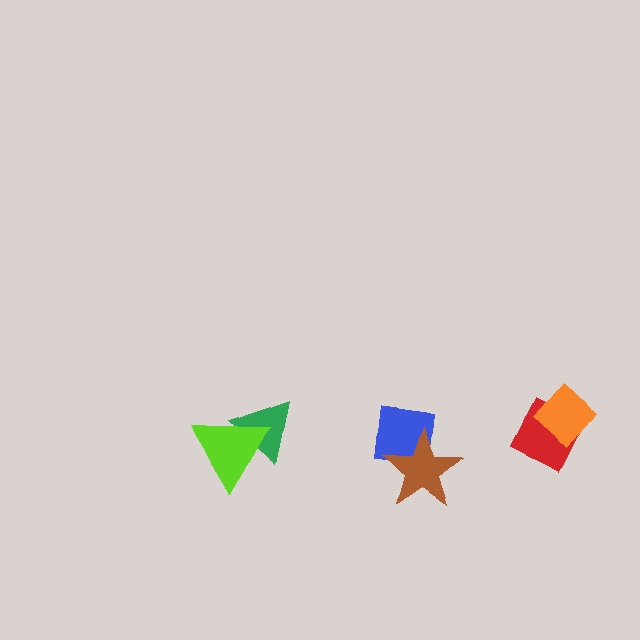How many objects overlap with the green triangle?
1 object overlaps with the green triangle.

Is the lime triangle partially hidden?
No, no other shape covers it.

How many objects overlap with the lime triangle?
1 object overlaps with the lime triangle.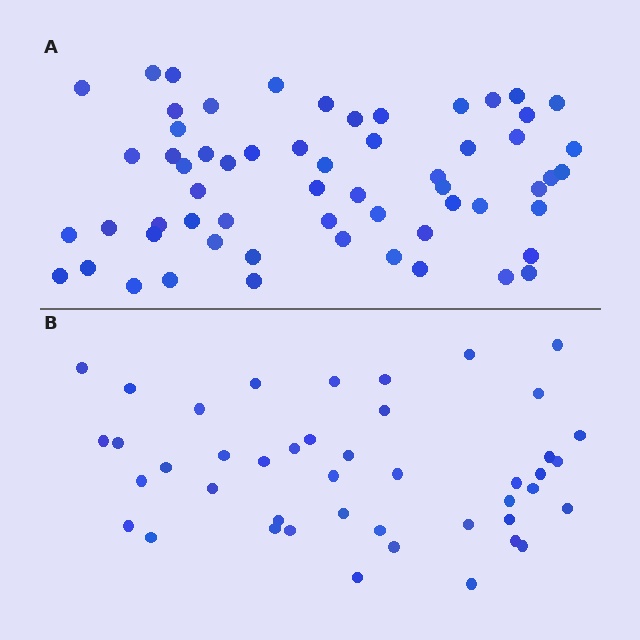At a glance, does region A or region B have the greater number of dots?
Region A (the top region) has more dots.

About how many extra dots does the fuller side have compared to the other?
Region A has approximately 15 more dots than region B.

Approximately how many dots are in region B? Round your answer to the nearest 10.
About 40 dots. (The exact count is 44, which rounds to 40.)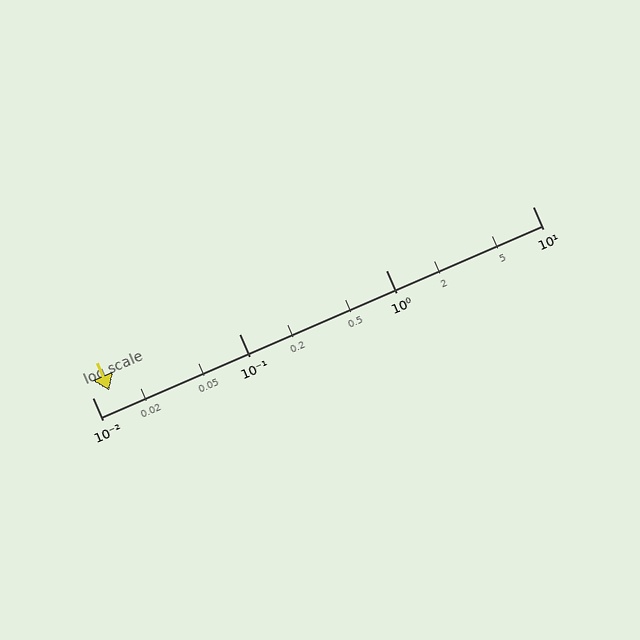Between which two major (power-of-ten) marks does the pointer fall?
The pointer is between 0.01 and 0.1.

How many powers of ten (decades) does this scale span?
The scale spans 3 decades, from 0.01 to 10.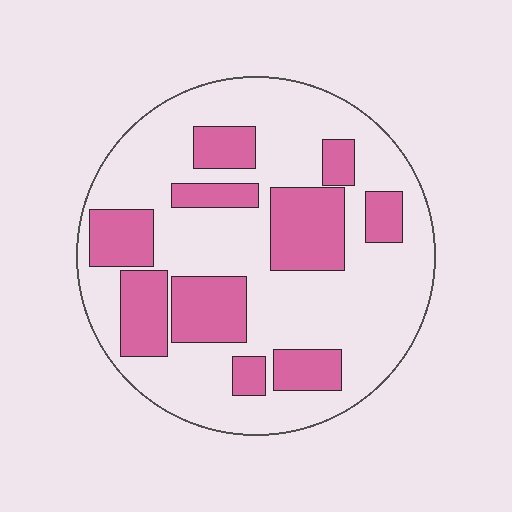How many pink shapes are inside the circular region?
10.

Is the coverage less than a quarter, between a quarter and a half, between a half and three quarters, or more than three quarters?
Between a quarter and a half.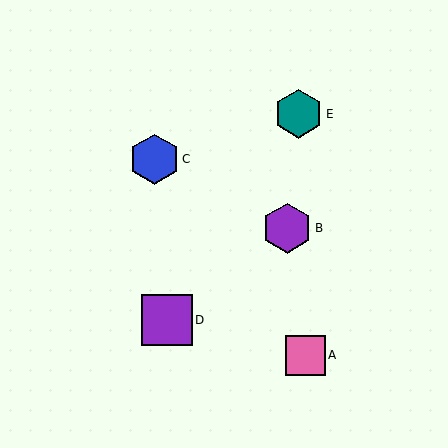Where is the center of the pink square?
The center of the pink square is at (305, 355).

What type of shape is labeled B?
Shape B is a purple hexagon.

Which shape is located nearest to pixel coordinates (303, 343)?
The pink square (labeled A) at (305, 355) is nearest to that location.